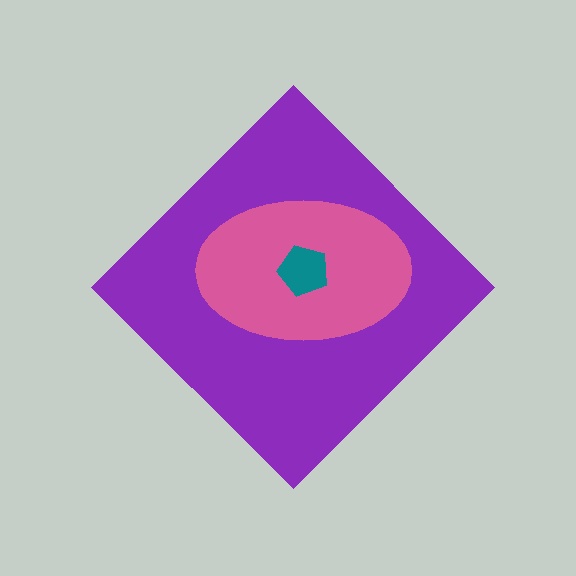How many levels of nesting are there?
3.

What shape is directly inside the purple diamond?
The pink ellipse.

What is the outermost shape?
The purple diamond.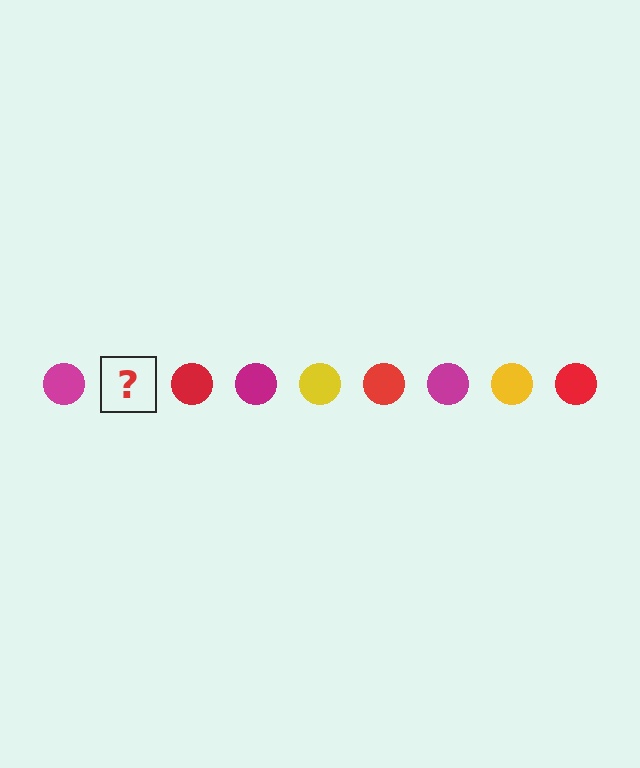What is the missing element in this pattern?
The missing element is a yellow circle.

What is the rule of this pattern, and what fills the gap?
The rule is that the pattern cycles through magenta, yellow, red circles. The gap should be filled with a yellow circle.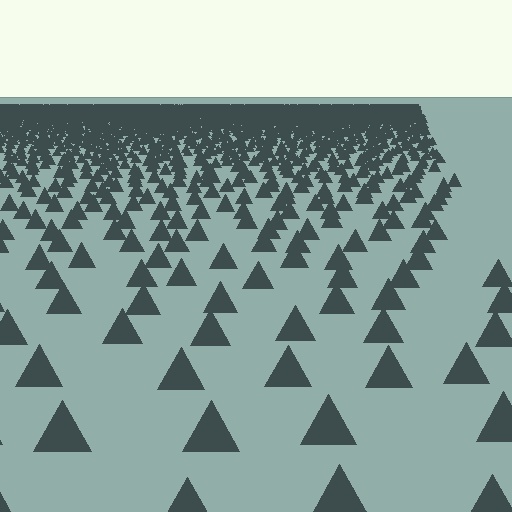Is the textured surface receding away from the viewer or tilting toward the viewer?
The surface is receding away from the viewer. Texture elements get smaller and denser toward the top.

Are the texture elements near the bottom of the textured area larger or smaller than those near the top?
Larger. Near the bottom, elements are closer to the viewer and appear at a bigger on-screen size.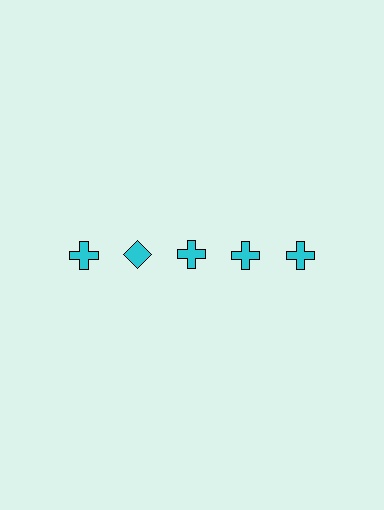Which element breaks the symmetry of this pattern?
The cyan diamond in the top row, second from left column breaks the symmetry. All other shapes are cyan crosses.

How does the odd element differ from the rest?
It has a different shape: diamond instead of cross.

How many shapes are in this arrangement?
There are 5 shapes arranged in a grid pattern.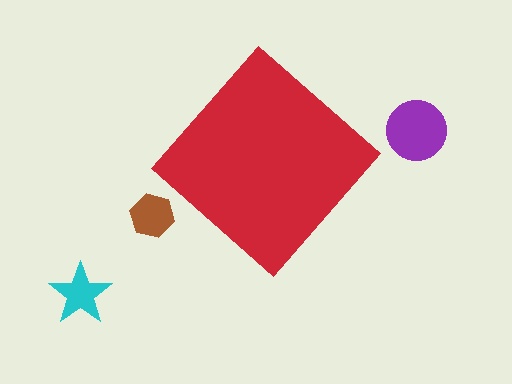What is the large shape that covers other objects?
A red diamond.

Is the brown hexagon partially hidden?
No, the brown hexagon is fully visible.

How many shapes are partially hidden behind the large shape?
0 shapes are partially hidden.